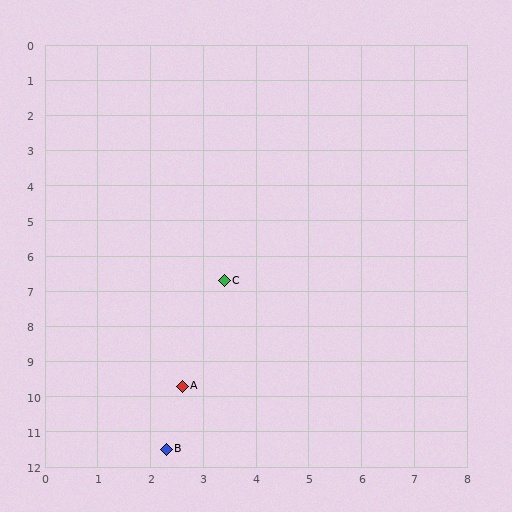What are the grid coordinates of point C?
Point C is at approximately (3.4, 6.7).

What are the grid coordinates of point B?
Point B is at approximately (2.3, 11.5).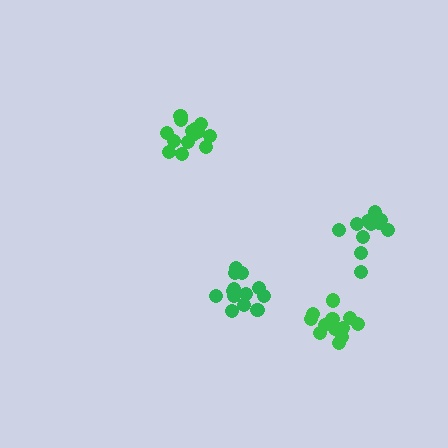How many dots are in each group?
Group 1: 13 dots, Group 2: 15 dots, Group 3: 13 dots, Group 4: 13 dots (54 total).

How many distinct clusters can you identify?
There are 4 distinct clusters.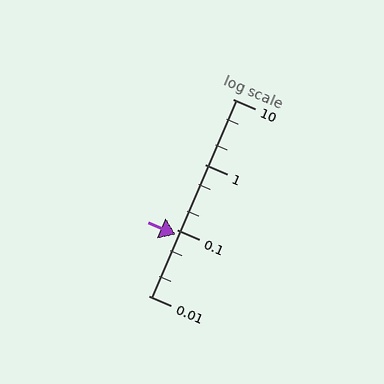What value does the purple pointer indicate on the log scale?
The pointer indicates approximately 0.086.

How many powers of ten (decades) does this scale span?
The scale spans 3 decades, from 0.01 to 10.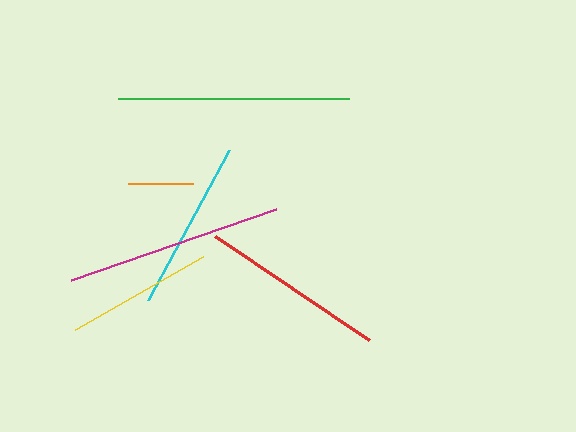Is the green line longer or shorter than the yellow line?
The green line is longer than the yellow line.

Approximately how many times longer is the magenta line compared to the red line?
The magenta line is approximately 1.2 times the length of the red line.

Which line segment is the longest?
The green line is the longest at approximately 231 pixels.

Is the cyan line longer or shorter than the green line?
The green line is longer than the cyan line.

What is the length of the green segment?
The green segment is approximately 231 pixels long.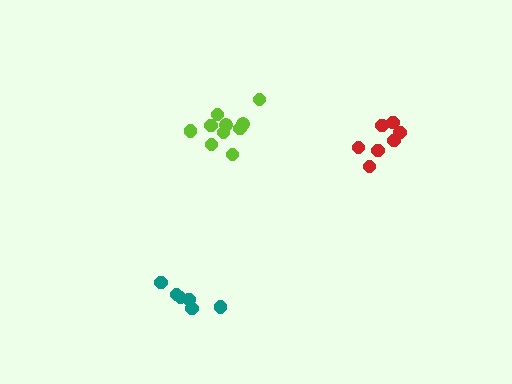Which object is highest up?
The lime cluster is topmost.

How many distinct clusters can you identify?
There are 3 distinct clusters.